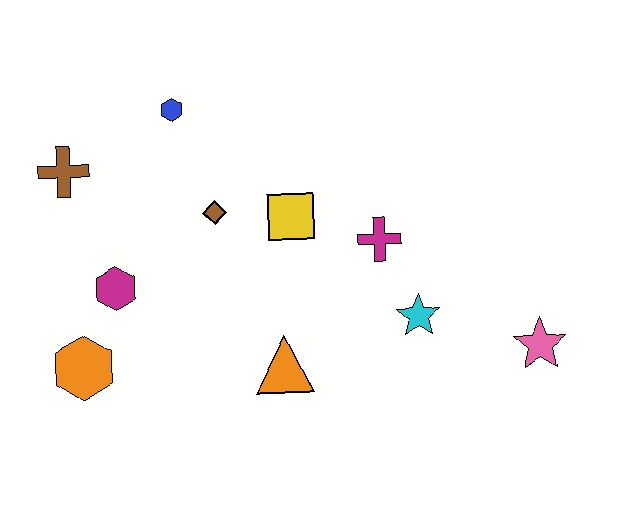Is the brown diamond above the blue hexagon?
No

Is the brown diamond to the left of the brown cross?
No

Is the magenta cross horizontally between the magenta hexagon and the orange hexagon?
No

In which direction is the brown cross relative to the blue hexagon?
The brown cross is to the left of the blue hexagon.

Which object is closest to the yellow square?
The brown diamond is closest to the yellow square.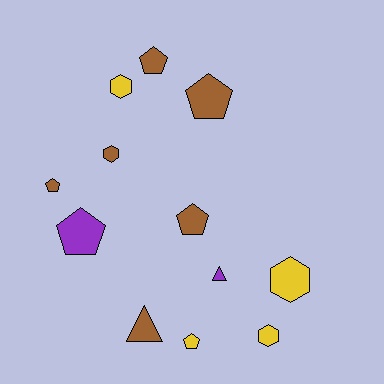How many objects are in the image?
There are 12 objects.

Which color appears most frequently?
Brown, with 6 objects.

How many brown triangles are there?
There is 1 brown triangle.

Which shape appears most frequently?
Pentagon, with 6 objects.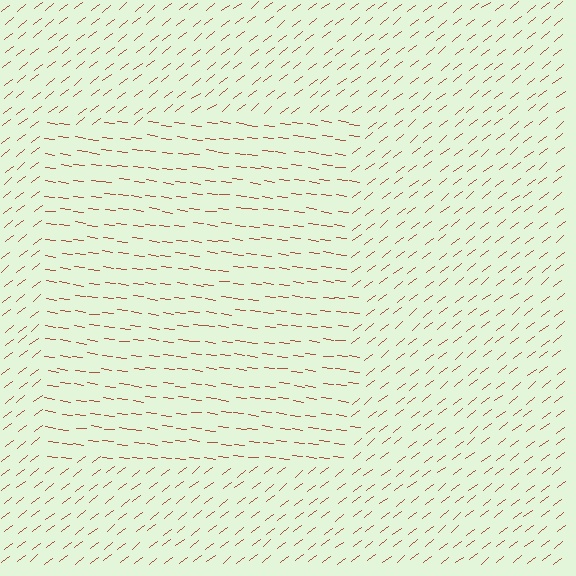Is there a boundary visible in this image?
Yes, there is a texture boundary formed by a change in line orientation.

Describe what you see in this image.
The image is filled with small brown line segments. A rectangle region in the image has lines oriented differently from the surrounding lines, creating a visible texture boundary.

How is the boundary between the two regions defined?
The boundary is defined purely by a change in line orientation (approximately 45 degrees difference). All lines are the same color and thickness.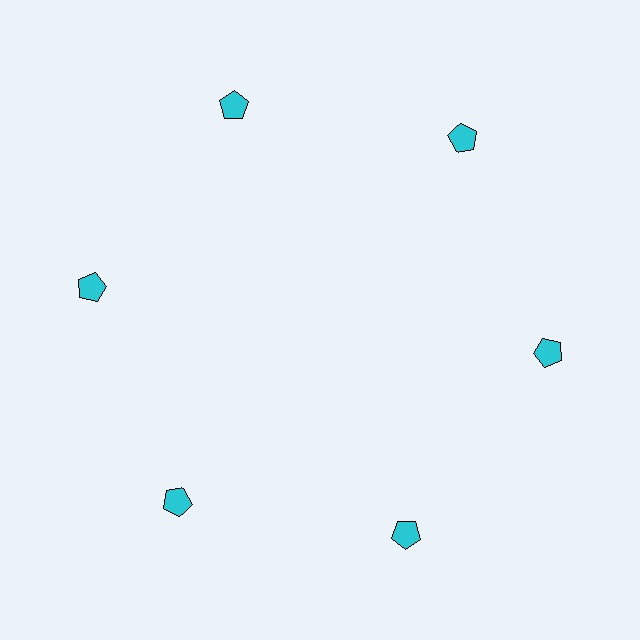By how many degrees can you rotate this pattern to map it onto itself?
The pattern maps onto itself every 60 degrees of rotation.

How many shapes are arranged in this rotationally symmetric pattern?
There are 6 shapes, arranged in 6 groups of 1.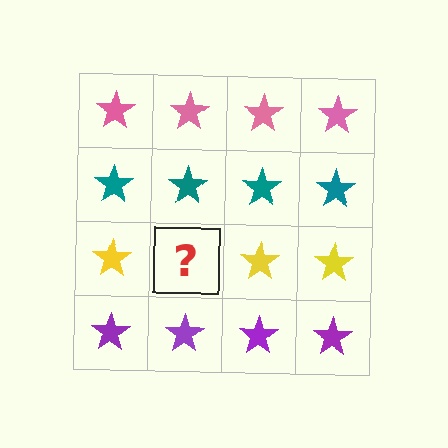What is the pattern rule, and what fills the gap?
The rule is that each row has a consistent color. The gap should be filled with a yellow star.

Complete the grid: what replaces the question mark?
The question mark should be replaced with a yellow star.